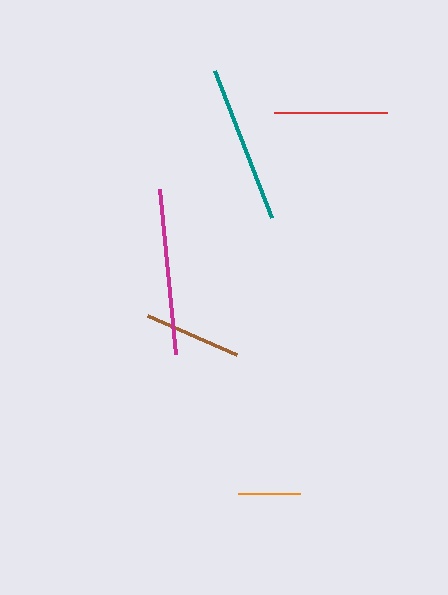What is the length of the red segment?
The red segment is approximately 113 pixels long.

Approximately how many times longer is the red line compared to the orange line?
The red line is approximately 1.9 times the length of the orange line.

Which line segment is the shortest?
The orange line is the shortest at approximately 61 pixels.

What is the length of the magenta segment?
The magenta segment is approximately 166 pixels long.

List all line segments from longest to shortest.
From longest to shortest: magenta, teal, red, brown, orange.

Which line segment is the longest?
The magenta line is the longest at approximately 166 pixels.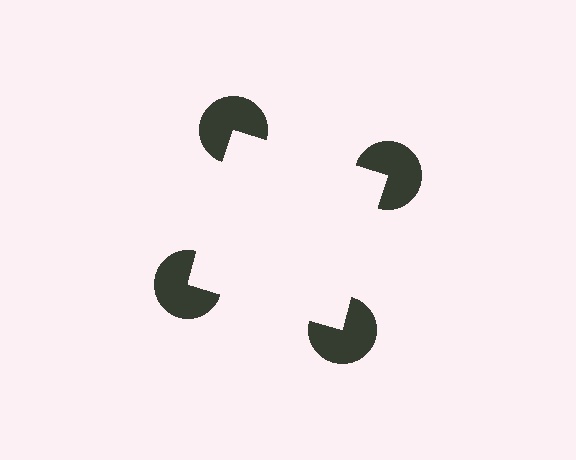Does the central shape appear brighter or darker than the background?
It typically appears slightly brighter than the background, even though no actual brightness change is drawn.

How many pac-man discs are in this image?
There are 4 — one at each vertex of the illusory square.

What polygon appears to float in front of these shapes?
An illusory square — its edges are inferred from the aligned wedge cuts in the pac-man discs, not physically drawn.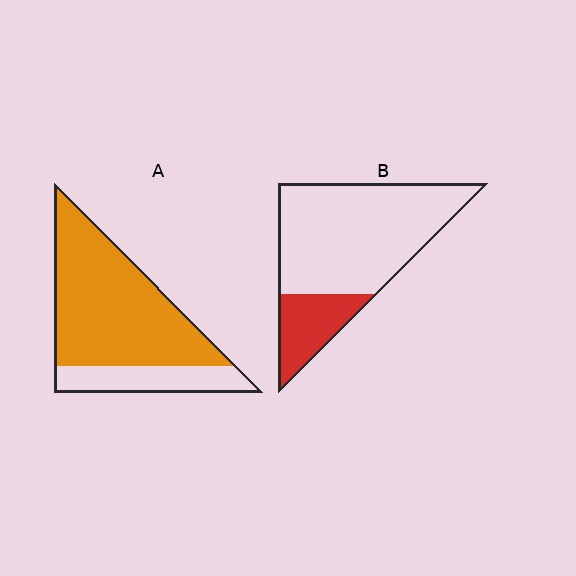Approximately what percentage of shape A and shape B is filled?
A is approximately 75% and B is approximately 20%.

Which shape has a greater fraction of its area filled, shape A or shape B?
Shape A.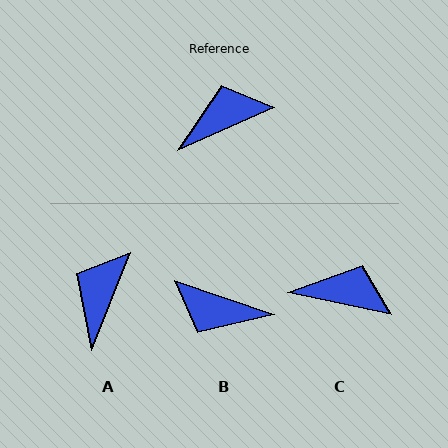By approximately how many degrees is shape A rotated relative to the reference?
Approximately 45 degrees counter-clockwise.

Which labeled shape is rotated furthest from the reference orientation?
B, about 137 degrees away.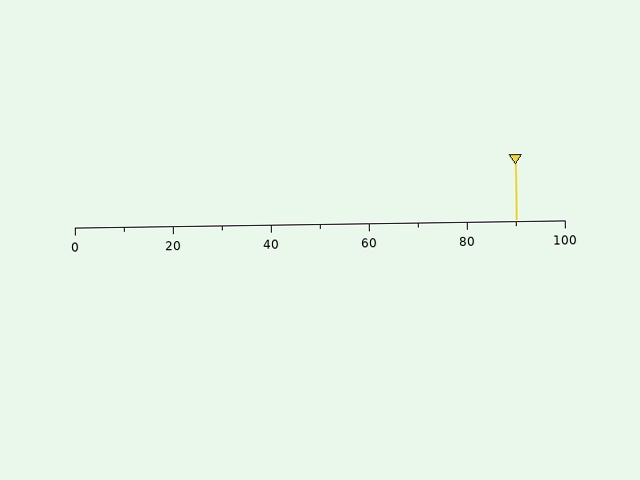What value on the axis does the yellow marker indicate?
The marker indicates approximately 90.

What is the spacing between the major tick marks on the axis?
The major ticks are spaced 20 apart.